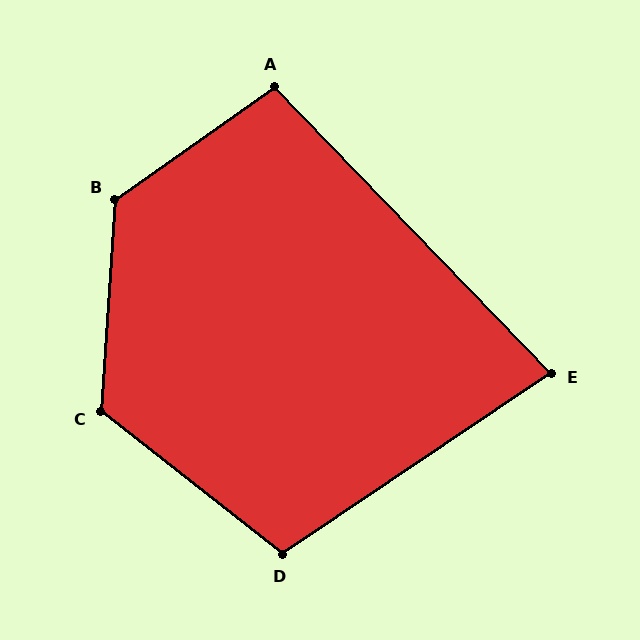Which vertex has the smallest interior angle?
E, at approximately 80 degrees.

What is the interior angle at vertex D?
Approximately 108 degrees (obtuse).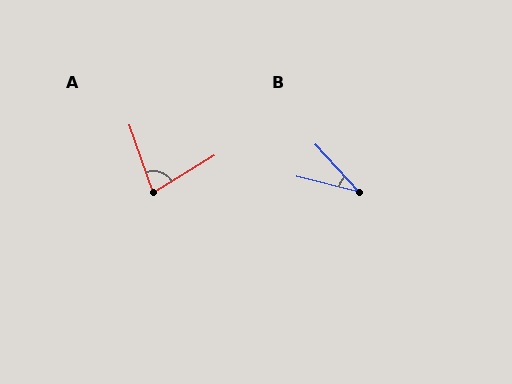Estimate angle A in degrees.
Approximately 78 degrees.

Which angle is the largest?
A, at approximately 78 degrees.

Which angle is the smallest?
B, at approximately 34 degrees.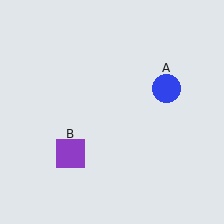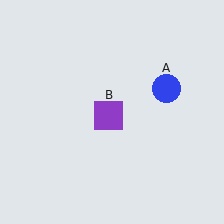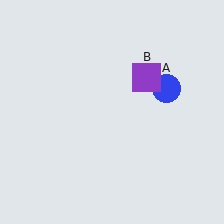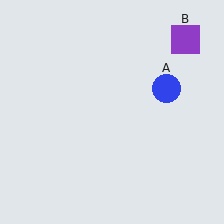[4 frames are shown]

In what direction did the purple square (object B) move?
The purple square (object B) moved up and to the right.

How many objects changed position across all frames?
1 object changed position: purple square (object B).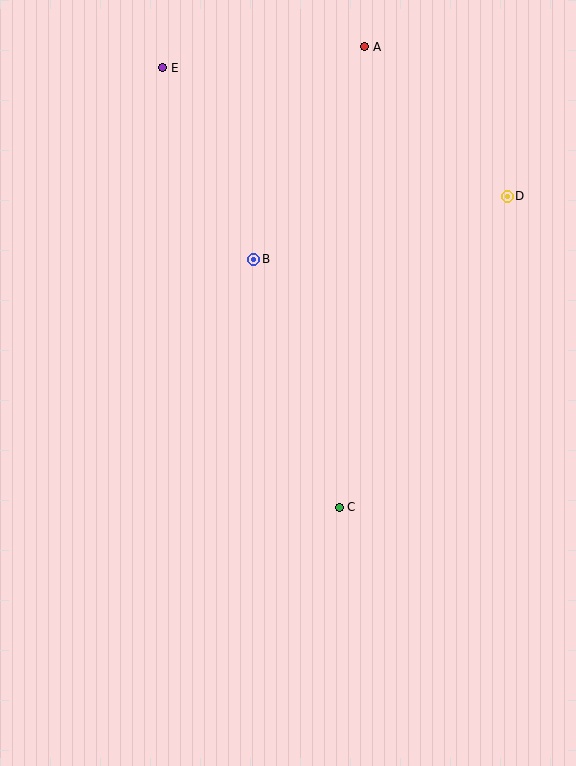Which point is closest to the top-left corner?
Point E is closest to the top-left corner.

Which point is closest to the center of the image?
Point B at (254, 259) is closest to the center.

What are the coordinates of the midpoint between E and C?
The midpoint between E and C is at (251, 287).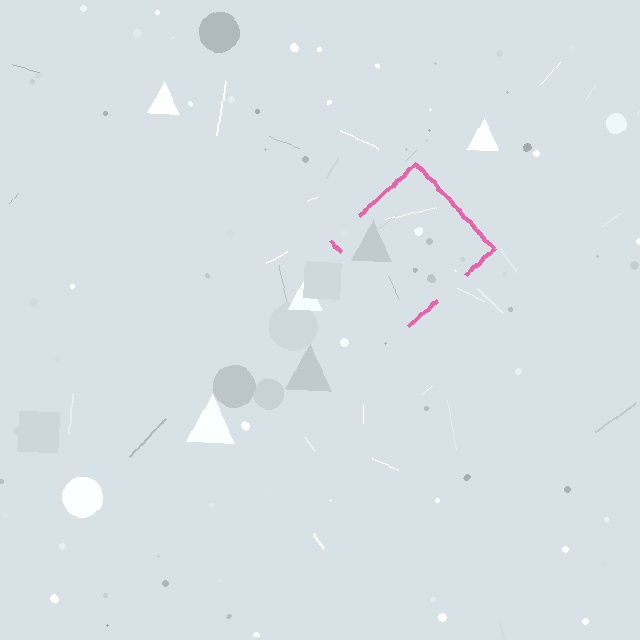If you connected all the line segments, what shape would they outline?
They would outline a diamond.